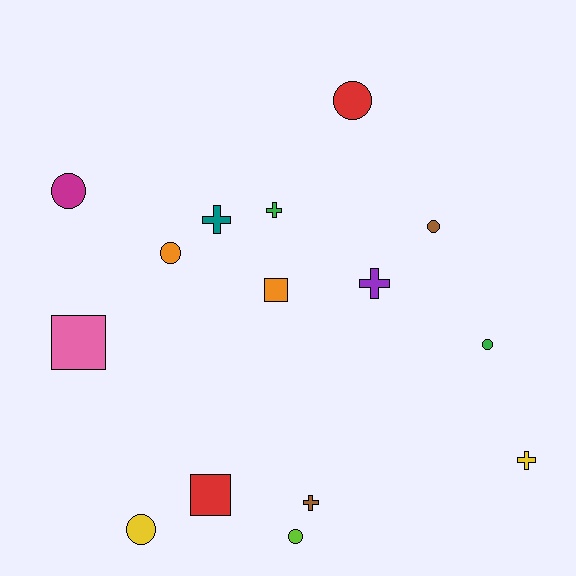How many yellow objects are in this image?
There are 2 yellow objects.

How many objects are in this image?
There are 15 objects.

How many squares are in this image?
There are 3 squares.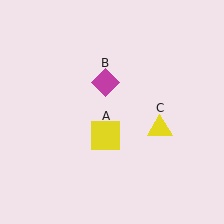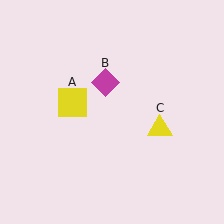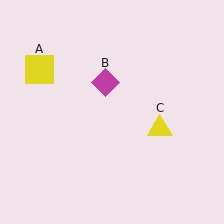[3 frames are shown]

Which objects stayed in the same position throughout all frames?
Magenta diamond (object B) and yellow triangle (object C) remained stationary.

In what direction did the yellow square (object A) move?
The yellow square (object A) moved up and to the left.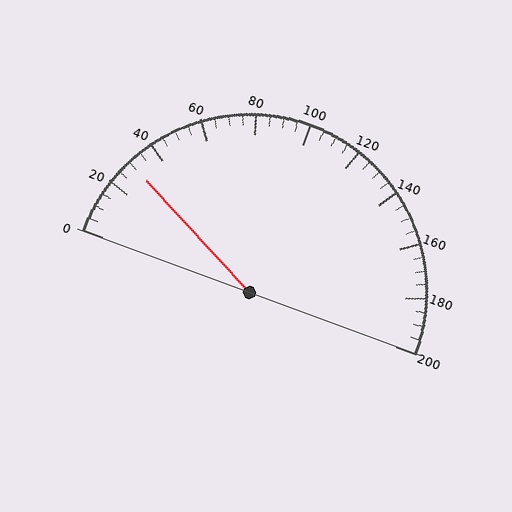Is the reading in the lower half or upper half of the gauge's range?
The reading is in the lower half of the range (0 to 200).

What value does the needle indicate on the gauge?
The needle indicates approximately 30.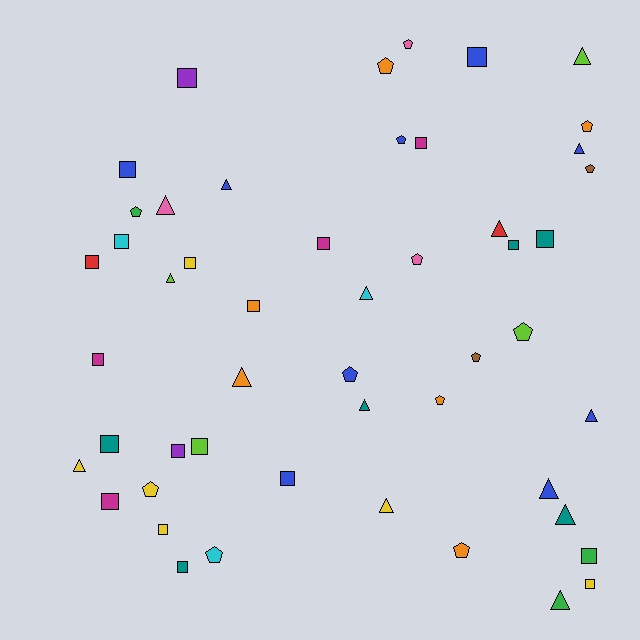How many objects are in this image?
There are 50 objects.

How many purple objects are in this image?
There are 2 purple objects.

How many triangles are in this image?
There are 15 triangles.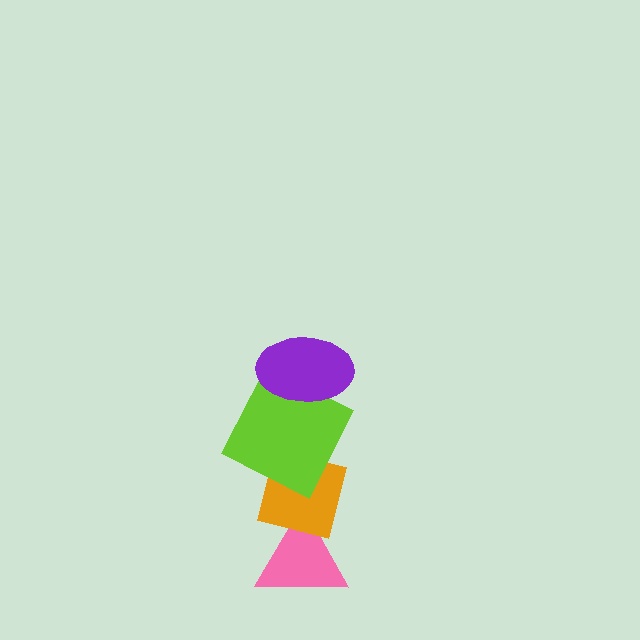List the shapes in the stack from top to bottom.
From top to bottom: the purple ellipse, the lime square, the orange square, the pink triangle.